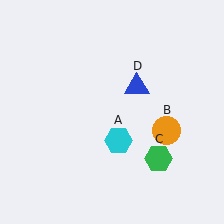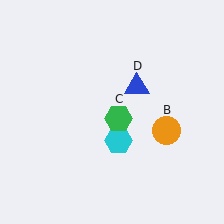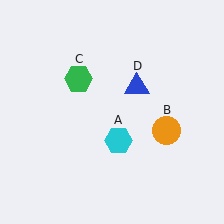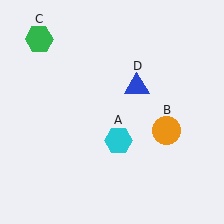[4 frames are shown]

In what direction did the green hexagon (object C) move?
The green hexagon (object C) moved up and to the left.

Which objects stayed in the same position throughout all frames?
Cyan hexagon (object A) and orange circle (object B) and blue triangle (object D) remained stationary.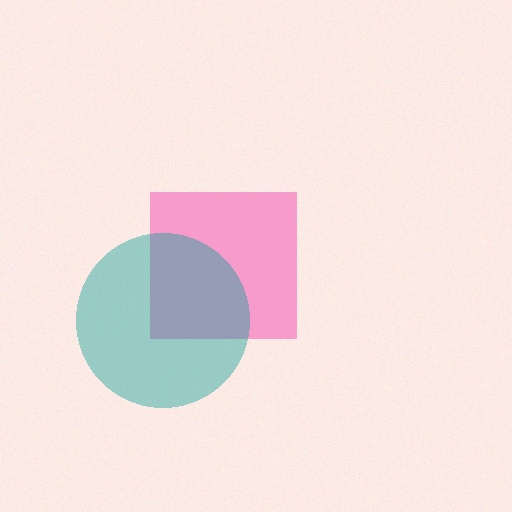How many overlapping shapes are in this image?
There are 2 overlapping shapes in the image.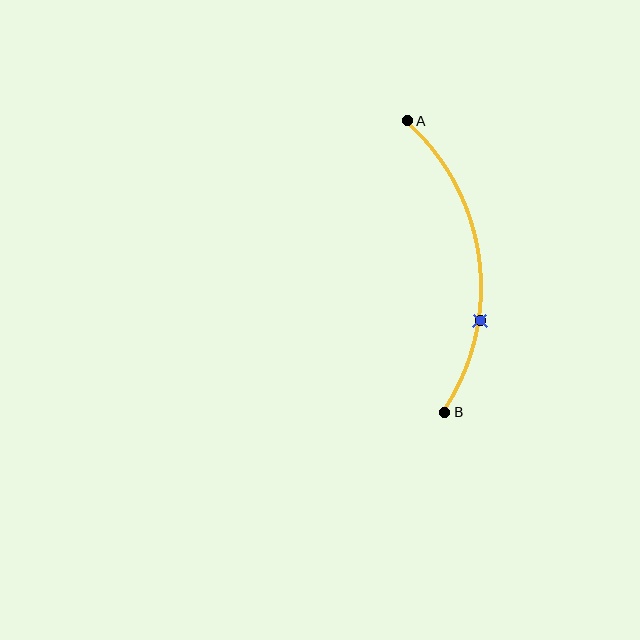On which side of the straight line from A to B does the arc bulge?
The arc bulges to the right of the straight line connecting A and B.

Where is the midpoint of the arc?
The arc midpoint is the point on the curve farthest from the straight line joining A and B. It sits to the right of that line.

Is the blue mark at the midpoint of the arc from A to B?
No. The blue mark lies on the arc but is closer to endpoint B. The arc midpoint would be at the point on the curve equidistant along the arc from both A and B.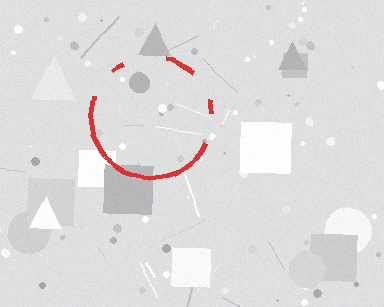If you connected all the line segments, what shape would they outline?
They would outline a circle.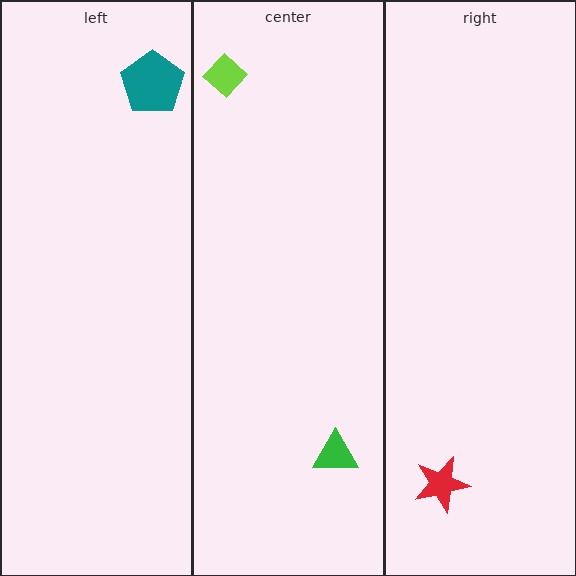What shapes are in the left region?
The teal pentagon.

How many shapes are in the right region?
1.